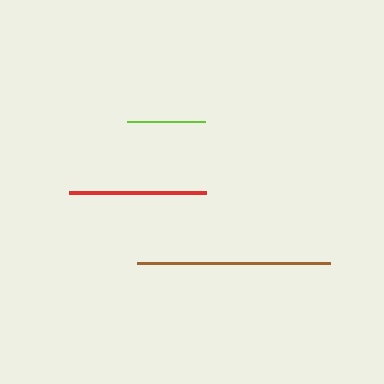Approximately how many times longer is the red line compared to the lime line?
The red line is approximately 1.7 times the length of the lime line.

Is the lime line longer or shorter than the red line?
The red line is longer than the lime line.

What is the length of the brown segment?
The brown segment is approximately 193 pixels long.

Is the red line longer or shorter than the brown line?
The brown line is longer than the red line.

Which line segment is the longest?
The brown line is the longest at approximately 193 pixels.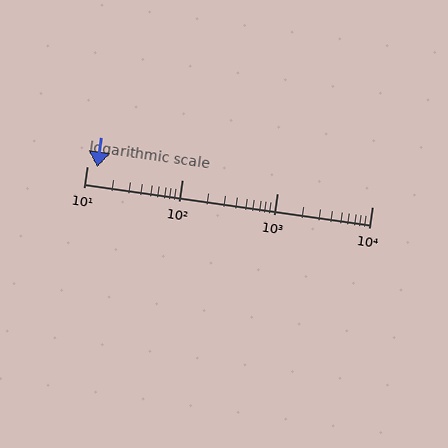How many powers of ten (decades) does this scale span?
The scale spans 3 decades, from 10 to 10000.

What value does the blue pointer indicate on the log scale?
The pointer indicates approximately 13.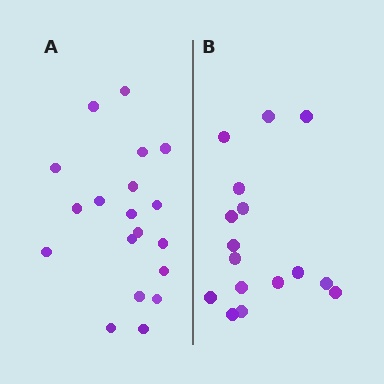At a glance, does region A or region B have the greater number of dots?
Region A (the left region) has more dots.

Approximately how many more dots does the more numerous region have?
Region A has just a few more — roughly 2 or 3 more dots than region B.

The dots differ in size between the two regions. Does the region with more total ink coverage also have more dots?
No. Region B has more total ink coverage because its dots are larger, but region A actually contains more individual dots. Total area can be misleading — the number of items is what matters here.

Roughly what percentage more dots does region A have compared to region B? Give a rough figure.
About 20% more.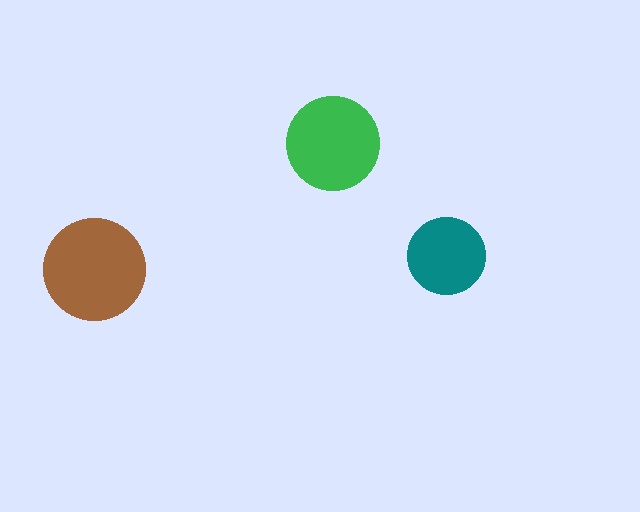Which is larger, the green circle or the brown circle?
The brown one.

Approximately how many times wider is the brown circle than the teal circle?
About 1.5 times wider.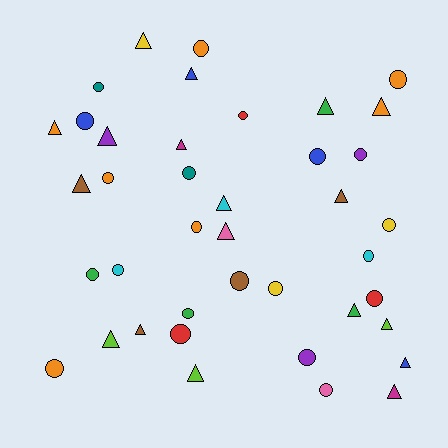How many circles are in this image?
There are 22 circles.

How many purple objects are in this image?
There are 3 purple objects.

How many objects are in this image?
There are 40 objects.